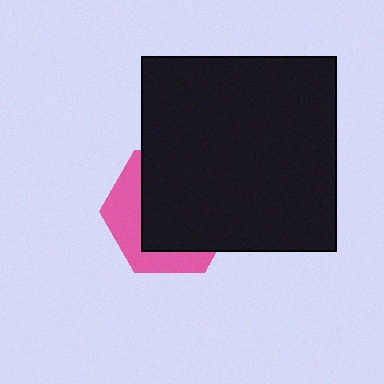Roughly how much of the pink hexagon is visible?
A small part of it is visible (roughly 35%).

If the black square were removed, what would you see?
You would see the complete pink hexagon.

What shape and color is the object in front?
The object in front is a black square.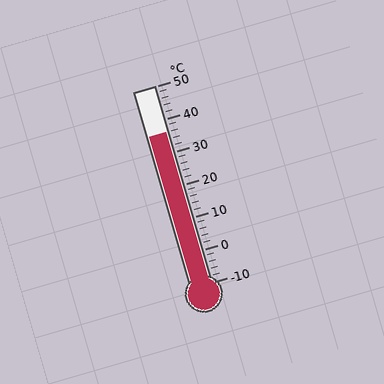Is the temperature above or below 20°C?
The temperature is above 20°C.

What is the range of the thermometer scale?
The thermometer scale ranges from -10°C to 50°C.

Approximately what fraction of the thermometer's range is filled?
The thermometer is filled to approximately 75% of its range.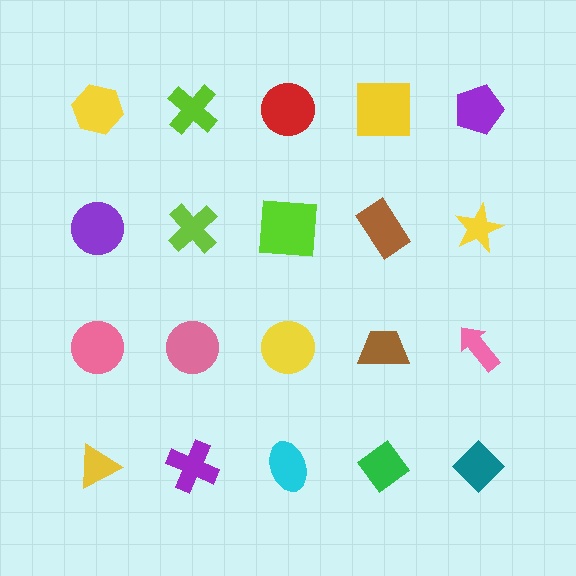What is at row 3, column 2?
A pink circle.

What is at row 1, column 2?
A lime cross.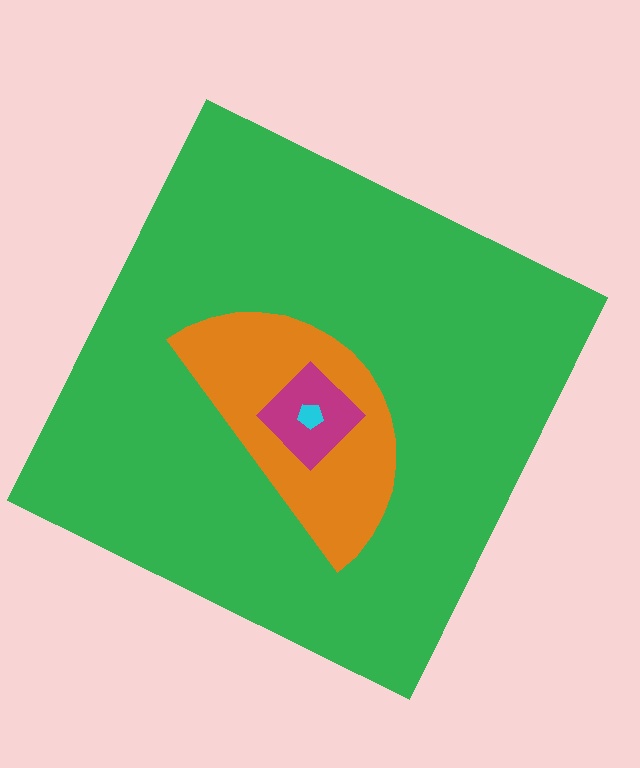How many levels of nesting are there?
4.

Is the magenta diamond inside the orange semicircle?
Yes.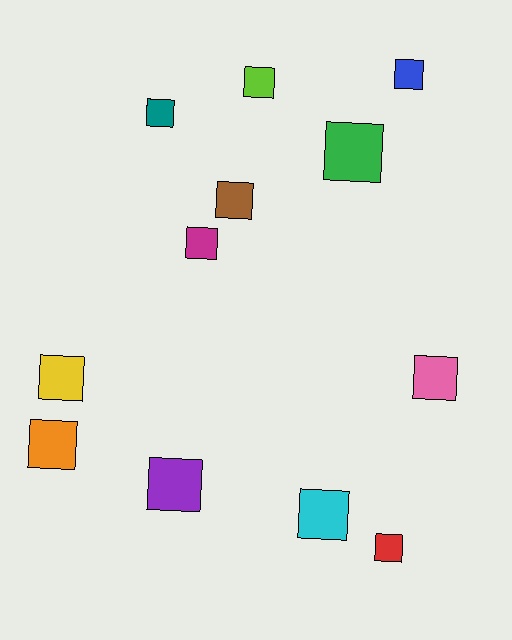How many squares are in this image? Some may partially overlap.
There are 12 squares.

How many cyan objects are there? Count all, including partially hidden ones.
There is 1 cyan object.